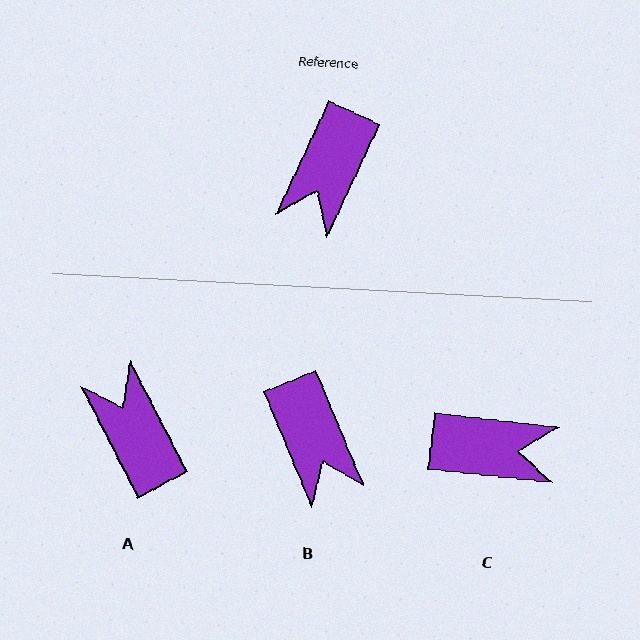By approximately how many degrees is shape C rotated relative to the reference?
Approximately 109 degrees counter-clockwise.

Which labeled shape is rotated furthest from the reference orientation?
A, about 128 degrees away.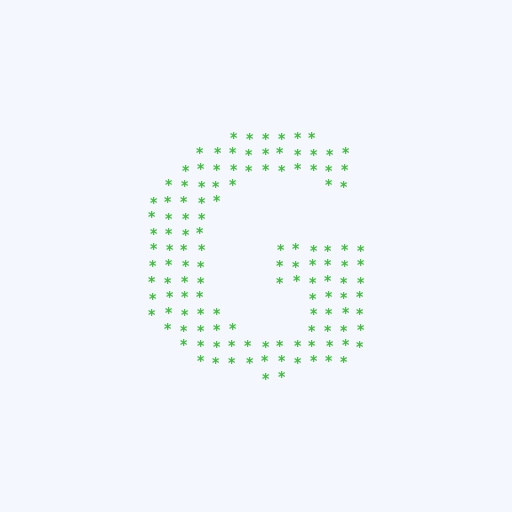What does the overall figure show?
The overall figure shows the letter G.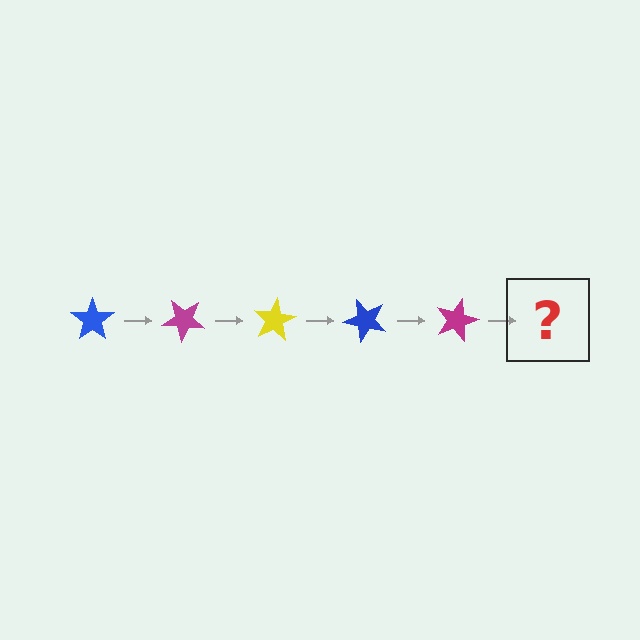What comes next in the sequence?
The next element should be a yellow star, rotated 200 degrees from the start.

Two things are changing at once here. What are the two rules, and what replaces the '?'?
The two rules are that it rotates 40 degrees each step and the color cycles through blue, magenta, and yellow. The '?' should be a yellow star, rotated 200 degrees from the start.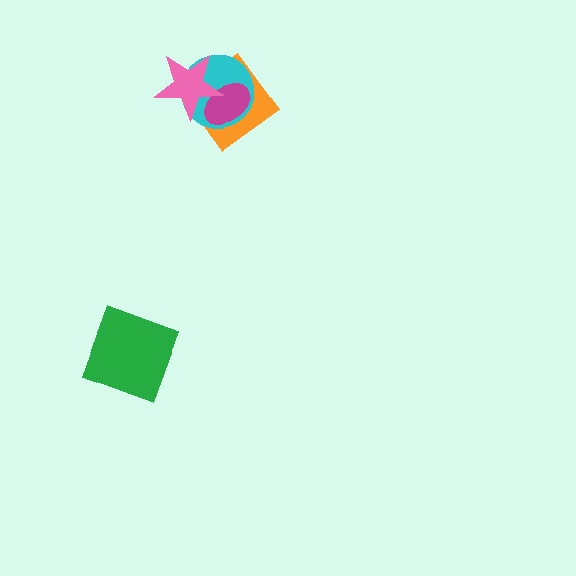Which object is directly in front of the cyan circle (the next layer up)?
The magenta ellipse is directly in front of the cyan circle.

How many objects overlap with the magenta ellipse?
3 objects overlap with the magenta ellipse.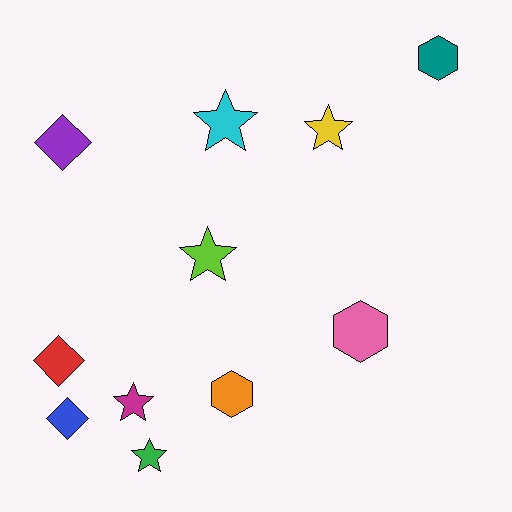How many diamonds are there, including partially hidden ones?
There are 3 diamonds.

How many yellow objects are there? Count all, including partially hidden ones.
There is 1 yellow object.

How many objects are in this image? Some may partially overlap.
There are 11 objects.